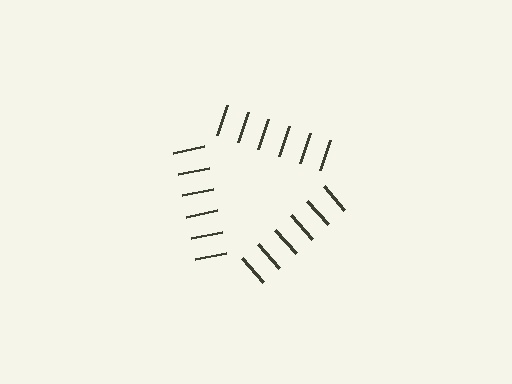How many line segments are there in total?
18 — 6 along each of the 3 edges.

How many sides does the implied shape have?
3 sides — the line-ends trace a triangle.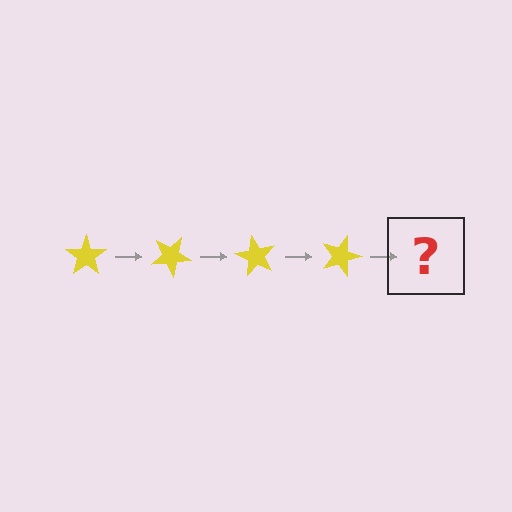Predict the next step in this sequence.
The next step is a yellow star rotated 120 degrees.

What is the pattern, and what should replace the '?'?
The pattern is that the star rotates 30 degrees each step. The '?' should be a yellow star rotated 120 degrees.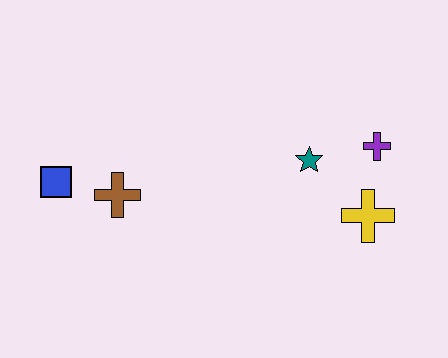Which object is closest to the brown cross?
The blue square is closest to the brown cross.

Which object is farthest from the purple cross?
The blue square is farthest from the purple cross.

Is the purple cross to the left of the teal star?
No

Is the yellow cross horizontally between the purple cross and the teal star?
Yes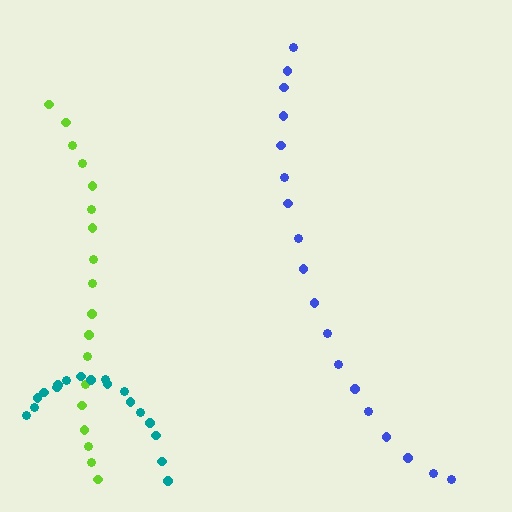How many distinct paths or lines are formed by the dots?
There are 3 distinct paths.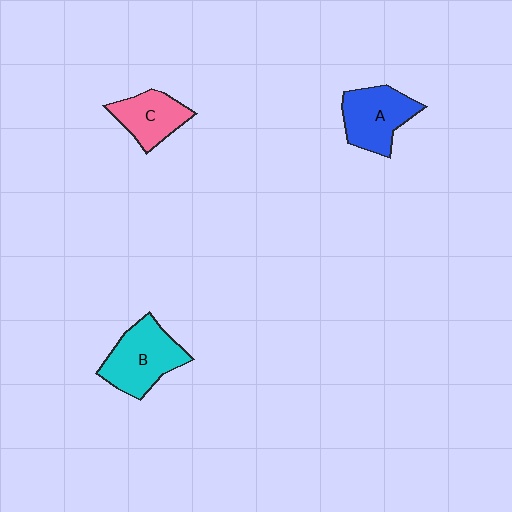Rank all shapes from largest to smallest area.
From largest to smallest: B (cyan), A (blue), C (pink).